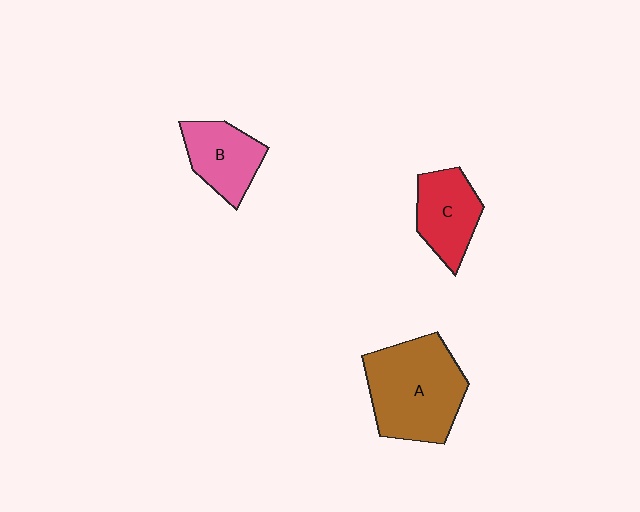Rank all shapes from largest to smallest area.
From largest to smallest: A (brown), C (red), B (pink).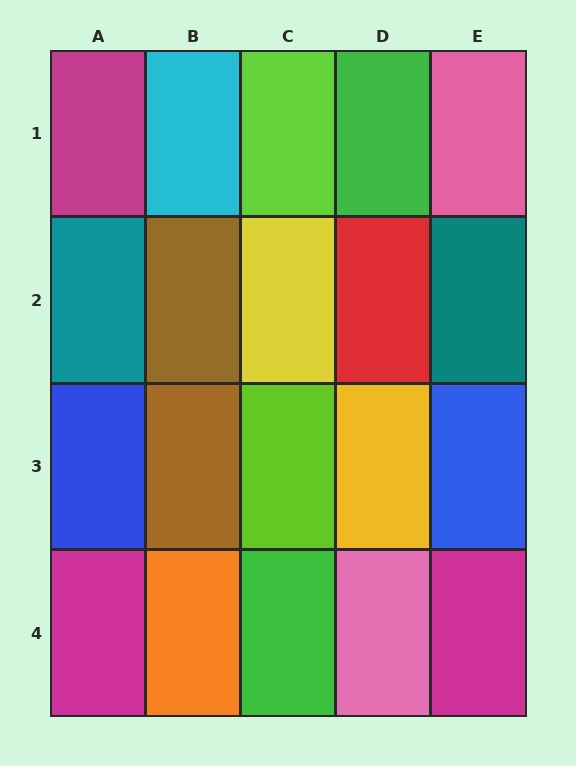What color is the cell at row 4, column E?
Magenta.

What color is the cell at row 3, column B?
Brown.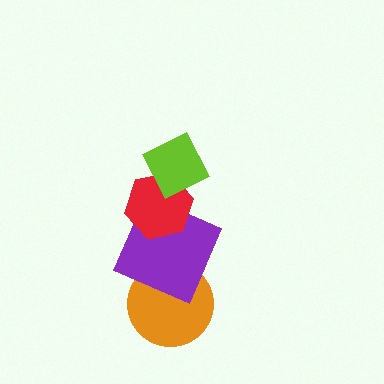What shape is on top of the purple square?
The red hexagon is on top of the purple square.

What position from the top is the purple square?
The purple square is 3rd from the top.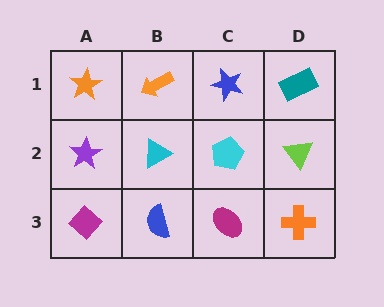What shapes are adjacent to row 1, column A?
A purple star (row 2, column A), an orange arrow (row 1, column B).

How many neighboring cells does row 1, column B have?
3.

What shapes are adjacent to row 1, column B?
A cyan triangle (row 2, column B), an orange star (row 1, column A), a blue star (row 1, column C).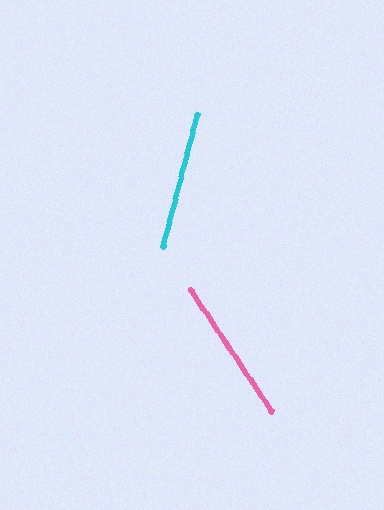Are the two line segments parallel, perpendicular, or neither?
Neither parallel nor perpendicular — they differ by about 48°.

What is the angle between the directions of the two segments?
Approximately 48 degrees.